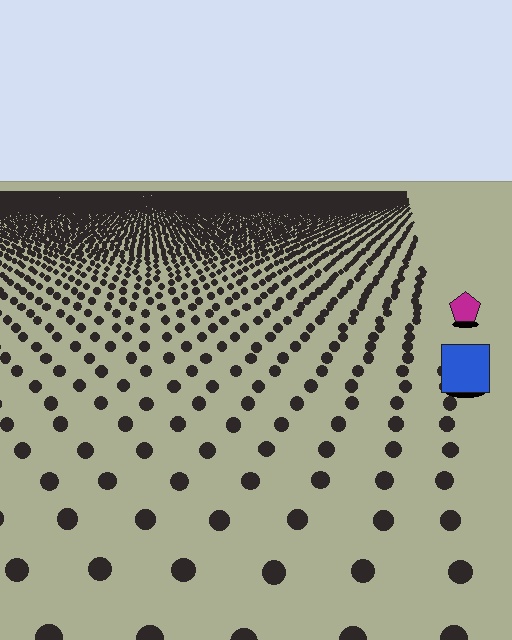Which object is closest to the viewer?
The blue square is closest. The texture marks near it are larger and more spread out.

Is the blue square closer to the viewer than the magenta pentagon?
Yes. The blue square is closer — you can tell from the texture gradient: the ground texture is coarser near it.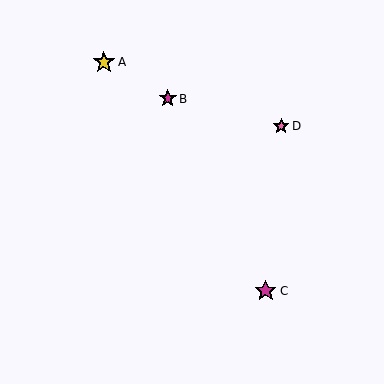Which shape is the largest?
The yellow star (labeled A) is the largest.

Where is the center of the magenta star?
The center of the magenta star is at (168, 99).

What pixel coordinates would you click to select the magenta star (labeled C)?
Click at (266, 291) to select the magenta star C.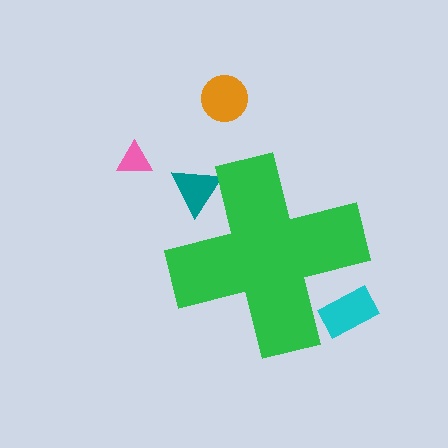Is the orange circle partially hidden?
No, the orange circle is fully visible.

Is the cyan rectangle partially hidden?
Yes, the cyan rectangle is partially hidden behind the green cross.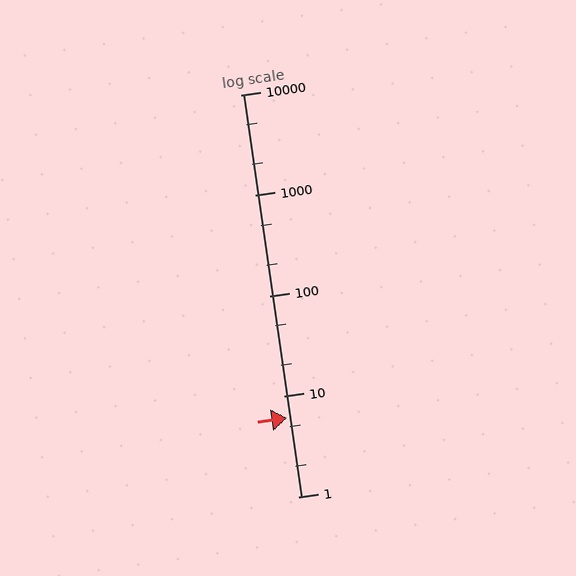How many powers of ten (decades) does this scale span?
The scale spans 4 decades, from 1 to 10000.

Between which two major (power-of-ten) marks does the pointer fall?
The pointer is between 1 and 10.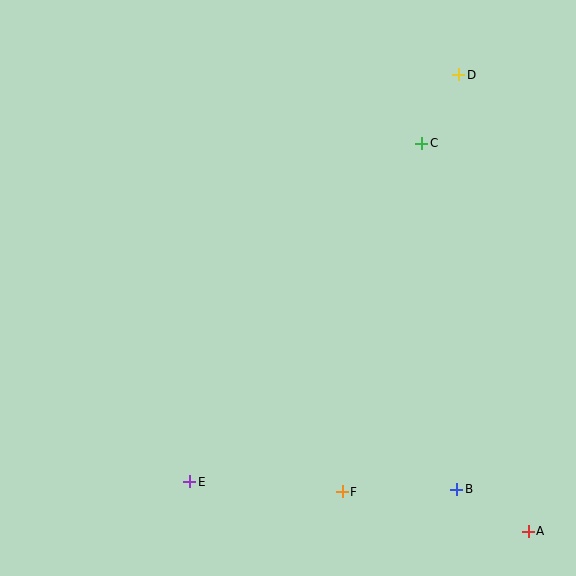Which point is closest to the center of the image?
Point C at (422, 143) is closest to the center.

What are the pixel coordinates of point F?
Point F is at (342, 492).